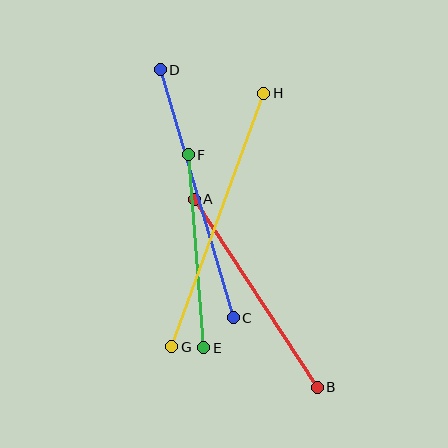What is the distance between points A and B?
The distance is approximately 225 pixels.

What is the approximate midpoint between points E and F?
The midpoint is at approximately (196, 251) pixels.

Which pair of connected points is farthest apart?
Points G and H are farthest apart.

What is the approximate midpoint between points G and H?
The midpoint is at approximately (218, 220) pixels.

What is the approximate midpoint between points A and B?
The midpoint is at approximately (256, 293) pixels.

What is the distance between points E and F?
The distance is approximately 194 pixels.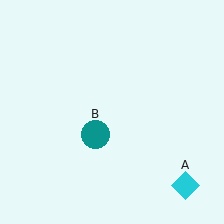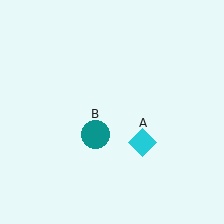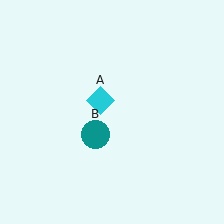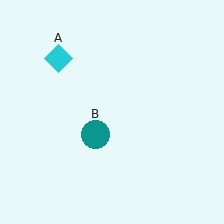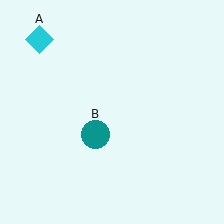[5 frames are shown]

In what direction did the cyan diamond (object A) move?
The cyan diamond (object A) moved up and to the left.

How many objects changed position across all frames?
1 object changed position: cyan diamond (object A).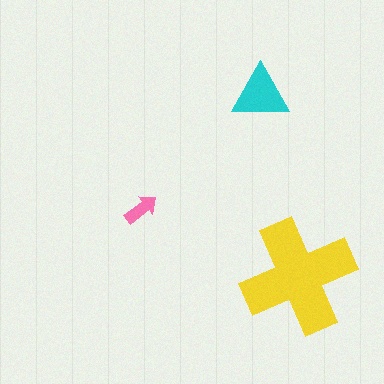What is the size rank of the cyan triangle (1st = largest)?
2nd.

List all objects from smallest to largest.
The pink arrow, the cyan triangle, the yellow cross.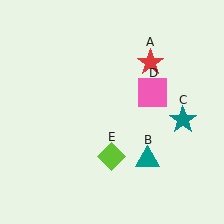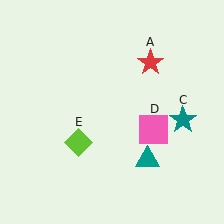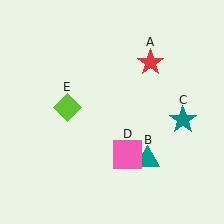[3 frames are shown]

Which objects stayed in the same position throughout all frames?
Red star (object A) and teal triangle (object B) and teal star (object C) remained stationary.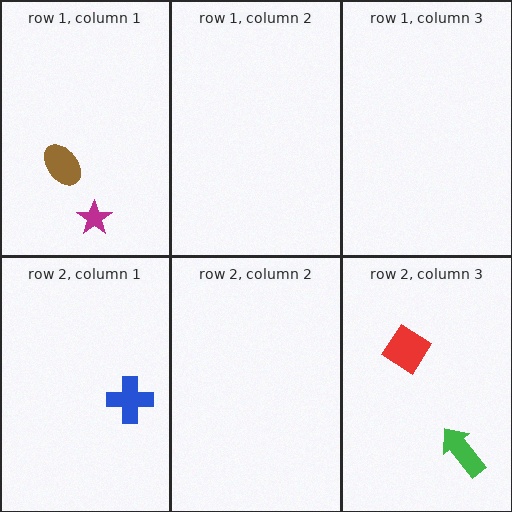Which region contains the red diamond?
The row 2, column 3 region.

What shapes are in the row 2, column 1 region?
The blue cross.